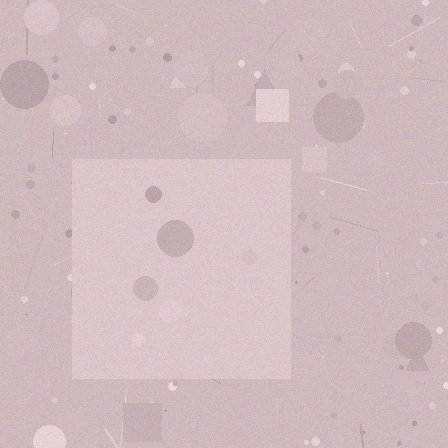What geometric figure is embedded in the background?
A square is embedded in the background.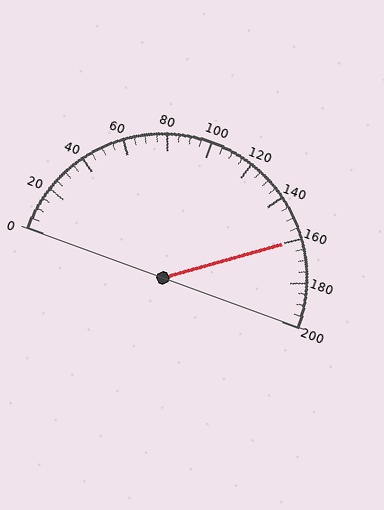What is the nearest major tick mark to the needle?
The nearest major tick mark is 160.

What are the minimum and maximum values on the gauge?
The gauge ranges from 0 to 200.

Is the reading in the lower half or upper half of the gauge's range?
The reading is in the upper half of the range (0 to 200).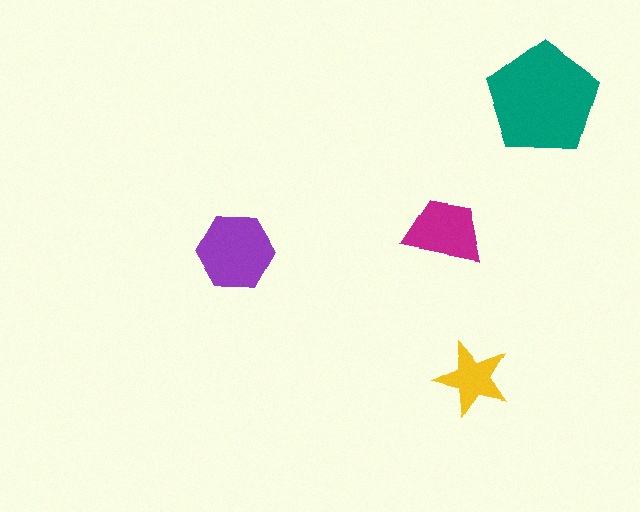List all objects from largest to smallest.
The teal pentagon, the purple hexagon, the magenta trapezoid, the yellow star.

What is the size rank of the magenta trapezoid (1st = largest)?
3rd.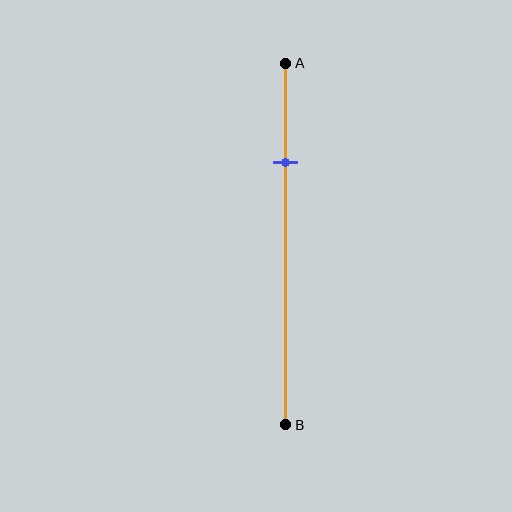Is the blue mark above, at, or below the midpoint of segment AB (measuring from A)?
The blue mark is above the midpoint of segment AB.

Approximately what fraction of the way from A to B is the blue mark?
The blue mark is approximately 25% of the way from A to B.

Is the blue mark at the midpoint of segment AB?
No, the mark is at about 25% from A, not at the 50% midpoint.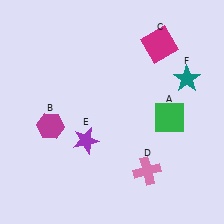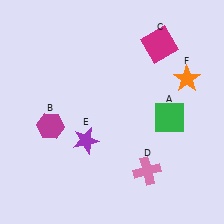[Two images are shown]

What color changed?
The star (F) changed from teal in Image 1 to orange in Image 2.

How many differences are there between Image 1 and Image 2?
There is 1 difference between the two images.